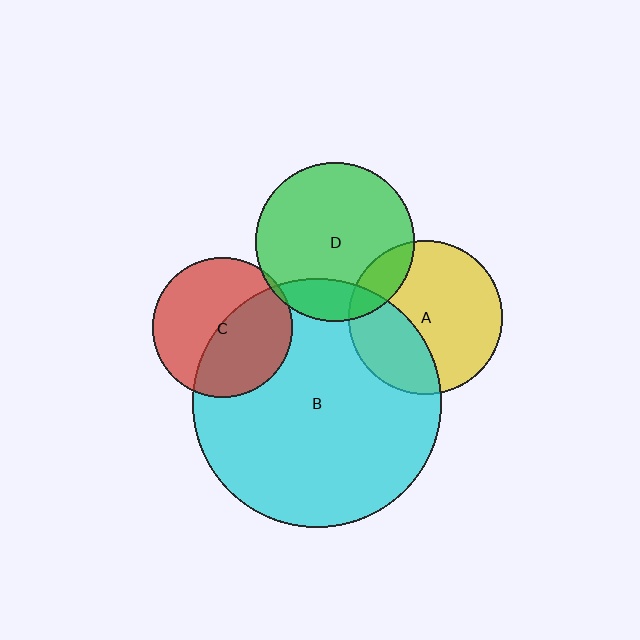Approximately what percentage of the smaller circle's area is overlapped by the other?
Approximately 35%.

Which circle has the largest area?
Circle B (cyan).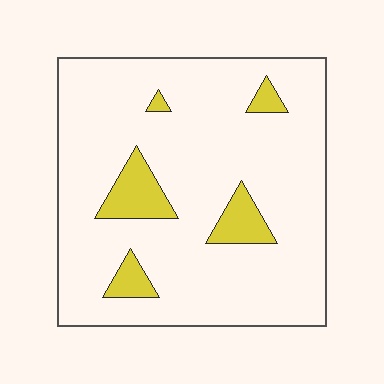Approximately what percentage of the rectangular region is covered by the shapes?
Approximately 10%.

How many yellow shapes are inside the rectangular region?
5.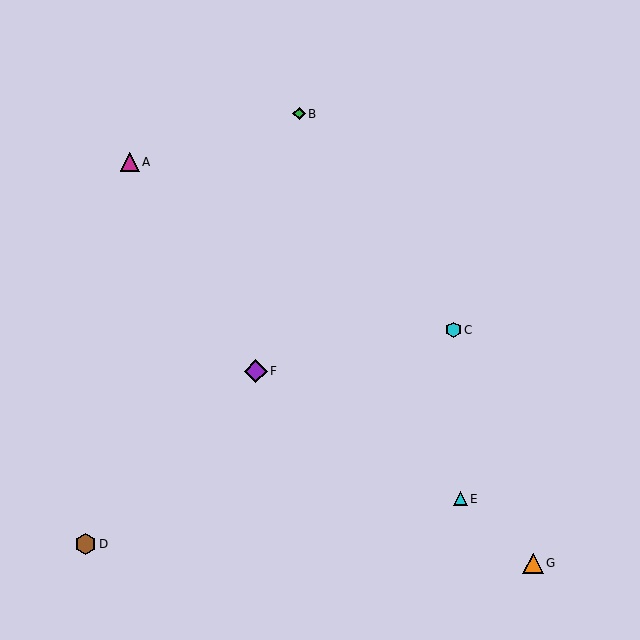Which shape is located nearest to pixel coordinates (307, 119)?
The green diamond (labeled B) at (299, 114) is nearest to that location.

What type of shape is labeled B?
Shape B is a green diamond.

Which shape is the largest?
The purple diamond (labeled F) is the largest.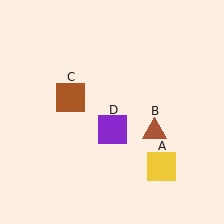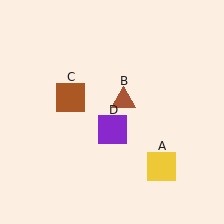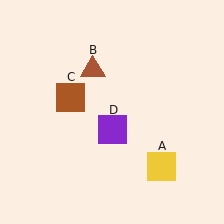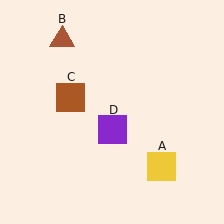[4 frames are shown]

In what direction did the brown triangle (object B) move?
The brown triangle (object B) moved up and to the left.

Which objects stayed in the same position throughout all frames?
Yellow square (object A) and brown square (object C) and purple square (object D) remained stationary.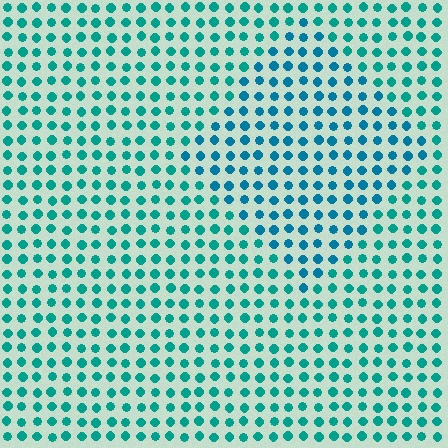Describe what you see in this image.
The image is filled with small teal elements in a uniform arrangement. A diamond-shaped region is visible where the elements are tinted to a slightly different hue, forming a subtle color boundary.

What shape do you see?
I see a diamond.